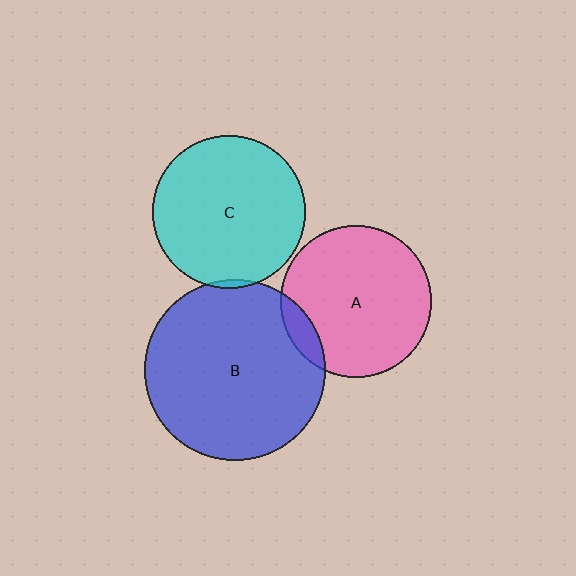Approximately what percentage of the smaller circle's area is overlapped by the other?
Approximately 5%.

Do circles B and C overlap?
Yes.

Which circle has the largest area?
Circle B (blue).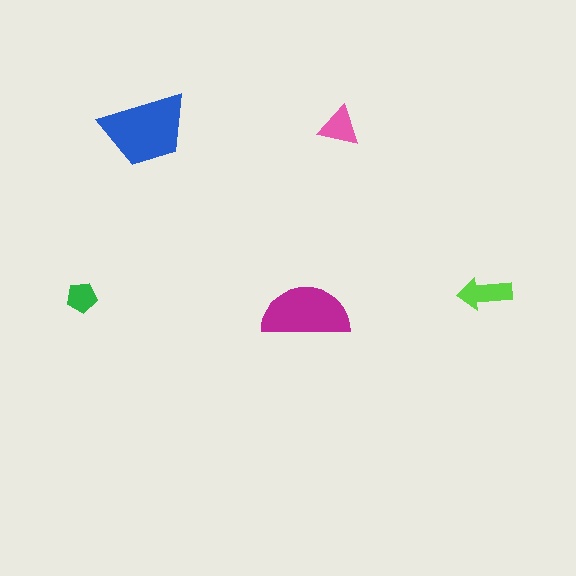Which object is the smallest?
The green pentagon.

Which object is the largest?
The blue trapezoid.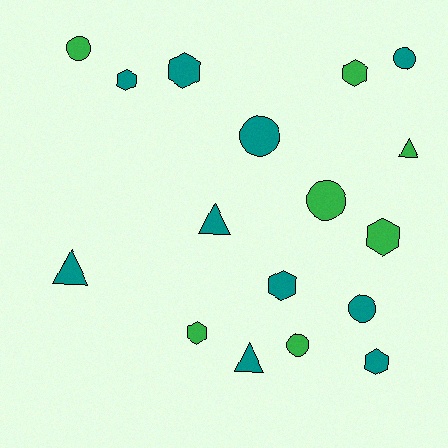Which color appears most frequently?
Teal, with 10 objects.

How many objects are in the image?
There are 17 objects.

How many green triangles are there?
There is 1 green triangle.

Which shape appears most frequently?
Hexagon, with 7 objects.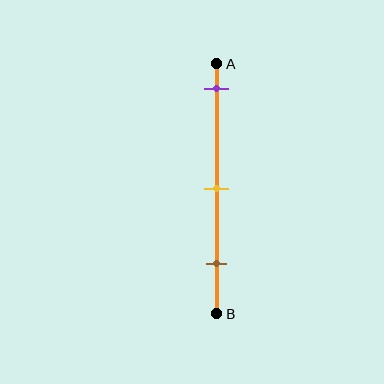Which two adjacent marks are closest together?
The yellow and brown marks are the closest adjacent pair.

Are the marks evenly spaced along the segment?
Yes, the marks are approximately evenly spaced.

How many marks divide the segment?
There are 3 marks dividing the segment.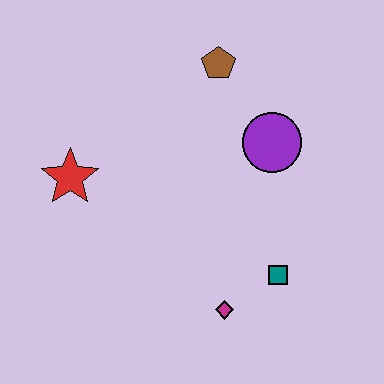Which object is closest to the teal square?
The magenta diamond is closest to the teal square.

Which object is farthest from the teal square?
The red star is farthest from the teal square.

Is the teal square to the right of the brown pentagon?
Yes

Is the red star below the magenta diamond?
No